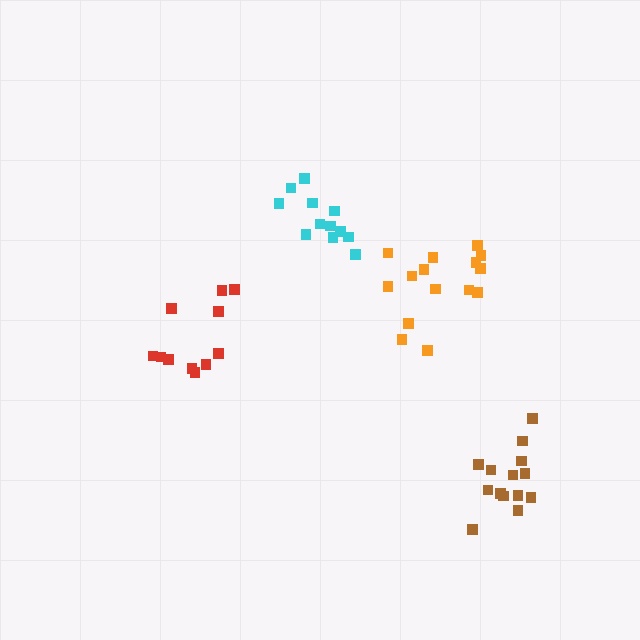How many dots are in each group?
Group 1: 15 dots, Group 2: 14 dots, Group 3: 12 dots, Group 4: 11 dots (52 total).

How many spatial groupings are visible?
There are 4 spatial groupings.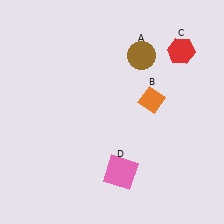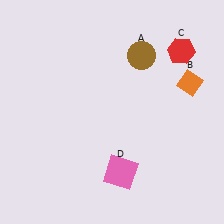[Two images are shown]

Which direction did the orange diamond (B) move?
The orange diamond (B) moved right.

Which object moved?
The orange diamond (B) moved right.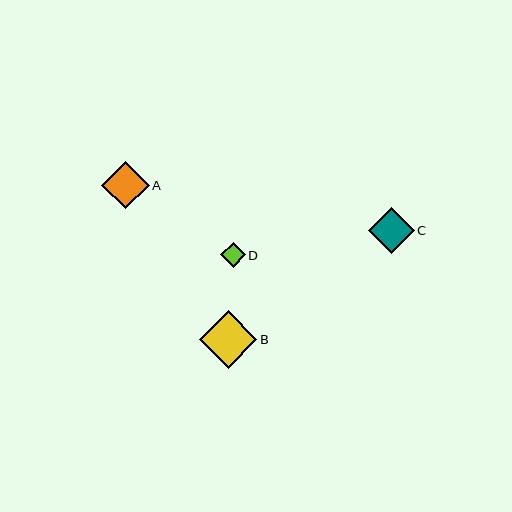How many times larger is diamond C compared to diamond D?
Diamond C is approximately 1.9 times the size of diamond D.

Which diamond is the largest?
Diamond B is the largest with a size of approximately 58 pixels.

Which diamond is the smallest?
Diamond D is the smallest with a size of approximately 25 pixels.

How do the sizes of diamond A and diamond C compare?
Diamond A and diamond C are approximately the same size.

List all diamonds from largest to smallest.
From largest to smallest: B, A, C, D.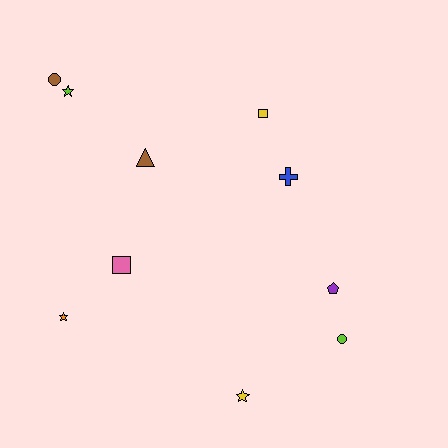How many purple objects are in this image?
There is 1 purple object.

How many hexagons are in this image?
There are no hexagons.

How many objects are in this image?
There are 10 objects.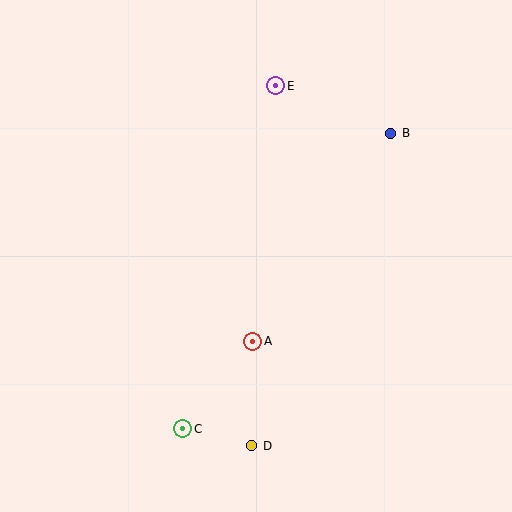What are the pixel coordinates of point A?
Point A is at (253, 341).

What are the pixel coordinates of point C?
Point C is at (183, 429).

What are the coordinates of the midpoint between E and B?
The midpoint between E and B is at (333, 110).